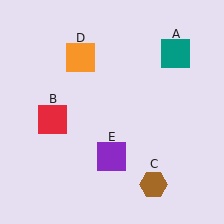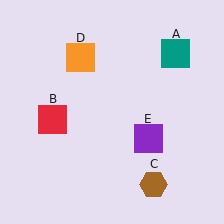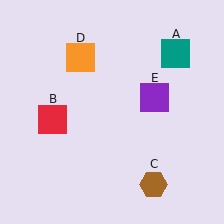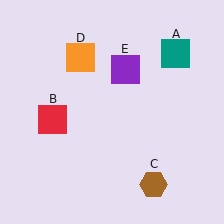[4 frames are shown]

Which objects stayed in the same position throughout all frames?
Teal square (object A) and red square (object B) and brown hexagon (object C) and orange square (object D) remained stationary.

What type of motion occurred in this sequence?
The purple square (object E) rotated counterclockwise around the center of the scene.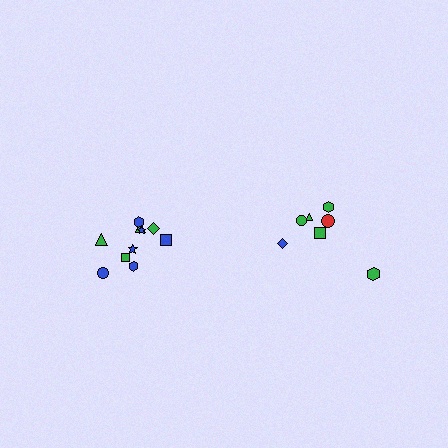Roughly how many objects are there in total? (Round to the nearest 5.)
Roughly 15 objects in total.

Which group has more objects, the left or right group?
The left group.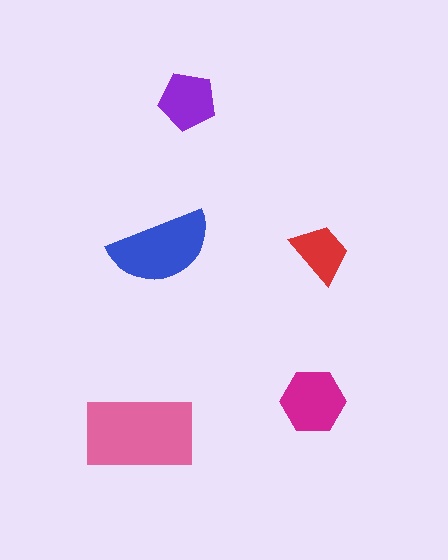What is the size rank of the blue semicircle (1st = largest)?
2nd.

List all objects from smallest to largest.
The red trapezoid, the purple pentagon, the magenta hexagon, the blue semicircle, the pink rectangle.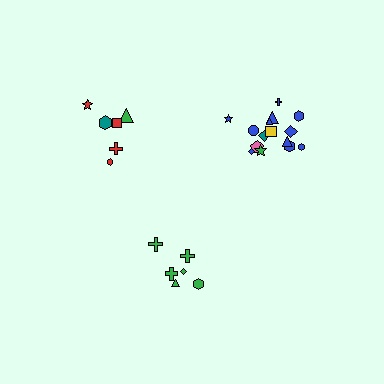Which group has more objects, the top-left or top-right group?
The top-right group.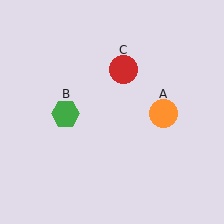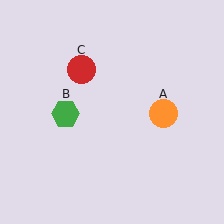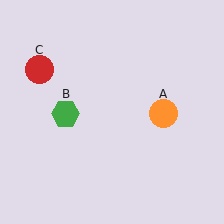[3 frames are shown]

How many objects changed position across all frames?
1 object changed position: red circle (object C).